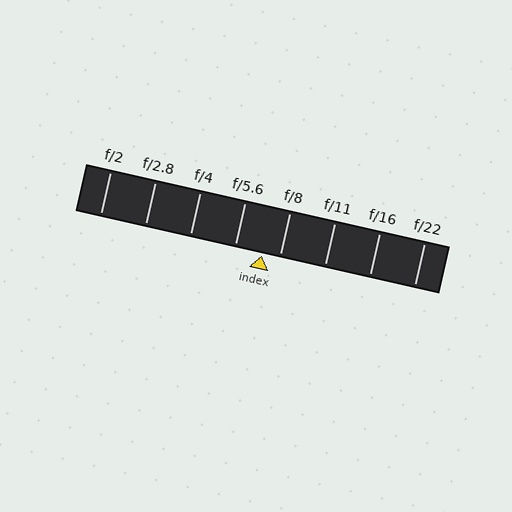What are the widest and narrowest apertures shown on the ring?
The widest aperture shown is f/2 and the narrowest is f/22.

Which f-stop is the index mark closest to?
The index mark is closest to f/8.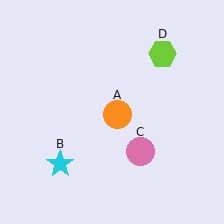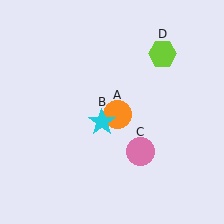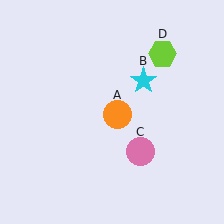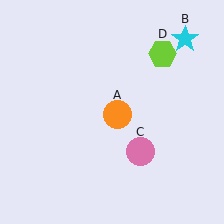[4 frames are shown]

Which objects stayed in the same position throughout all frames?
Orange circle (object A) and pink circle (object C) and lime hexagon (object D) remained stationary.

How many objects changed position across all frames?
1 object changed position: cyan star (object B).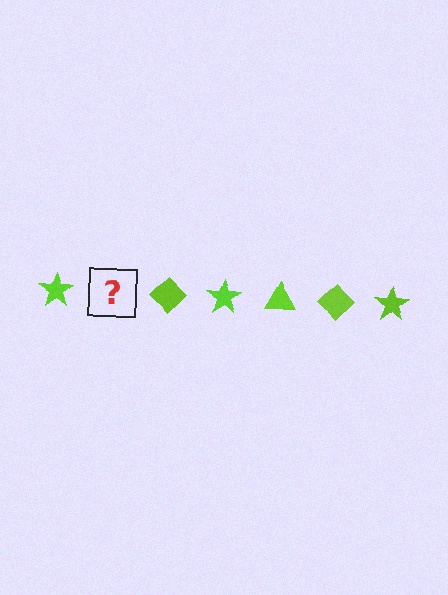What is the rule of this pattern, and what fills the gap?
The rule is that the pattern cycles through star, triangle, diamond shapes in lime. The gap should be filled with a lime triangle.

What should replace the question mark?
The question mark should be replaced with a lime triangle.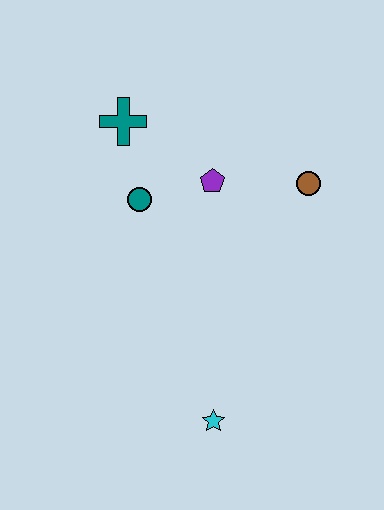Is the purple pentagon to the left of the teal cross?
No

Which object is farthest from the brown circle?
The cyan star is farthest from the brown circle.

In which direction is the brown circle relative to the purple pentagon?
The brown circle is to the right of the purple pentagon.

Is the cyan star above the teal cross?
No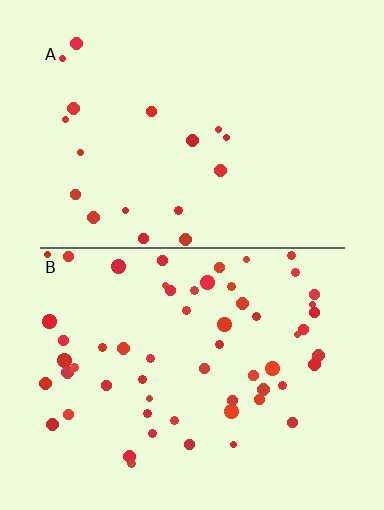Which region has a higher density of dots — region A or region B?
B (the bottom).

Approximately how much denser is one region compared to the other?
Approximately 3.2× — region B over region A.